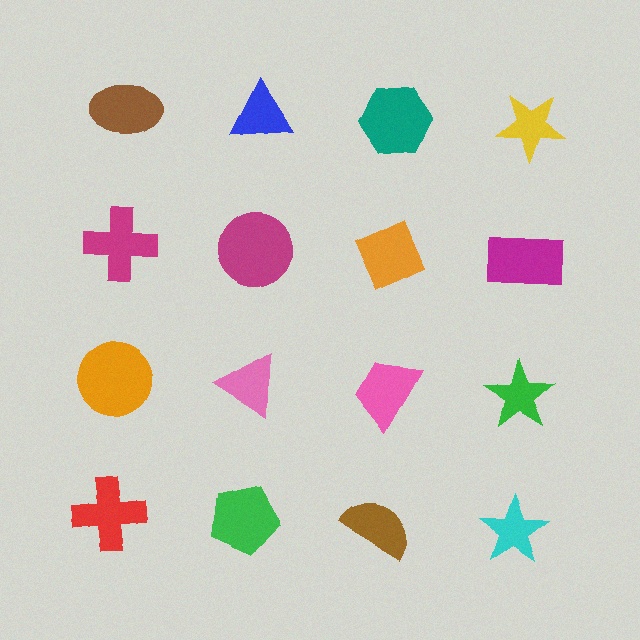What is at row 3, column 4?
A green star.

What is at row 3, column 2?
A pink triangle.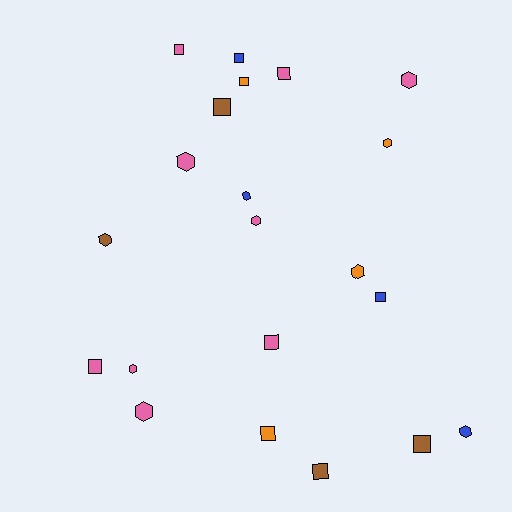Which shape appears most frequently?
Square, with 11 objects.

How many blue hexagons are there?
There are 2 blue hexagons.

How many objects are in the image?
There are 21 objects.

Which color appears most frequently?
Pink, with 9 objects.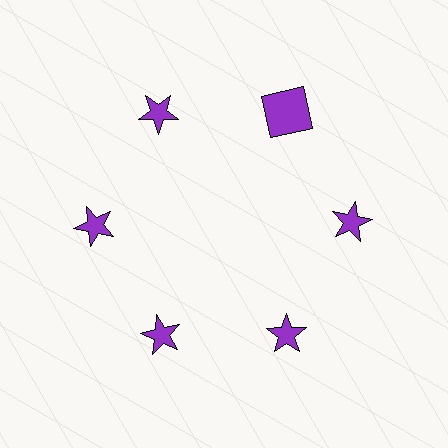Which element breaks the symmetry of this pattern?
The purple square at roughly the 1 o'clock position breaks the symmetry. All other shapes are purple stars.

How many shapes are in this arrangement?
There are 6 shapes arranged in a ring pattern.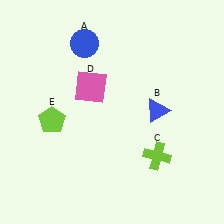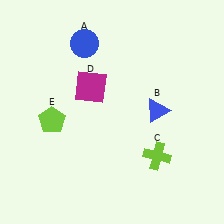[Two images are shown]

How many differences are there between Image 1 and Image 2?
There is 1 difference between the two images.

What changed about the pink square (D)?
In Image 1, D is pink. In Image 2, it changed to magenta.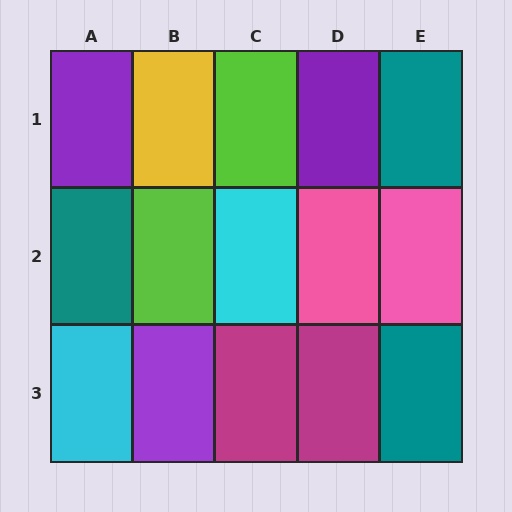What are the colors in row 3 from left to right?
Cyan, purple, magenta, magenta, teal.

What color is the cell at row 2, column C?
Cyan.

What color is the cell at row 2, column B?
Lime.